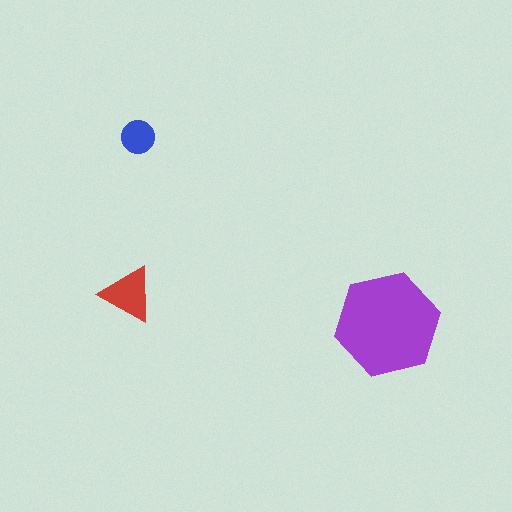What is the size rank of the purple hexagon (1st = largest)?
1st.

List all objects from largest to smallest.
The purple hexagon, the red triangle, the blue circle.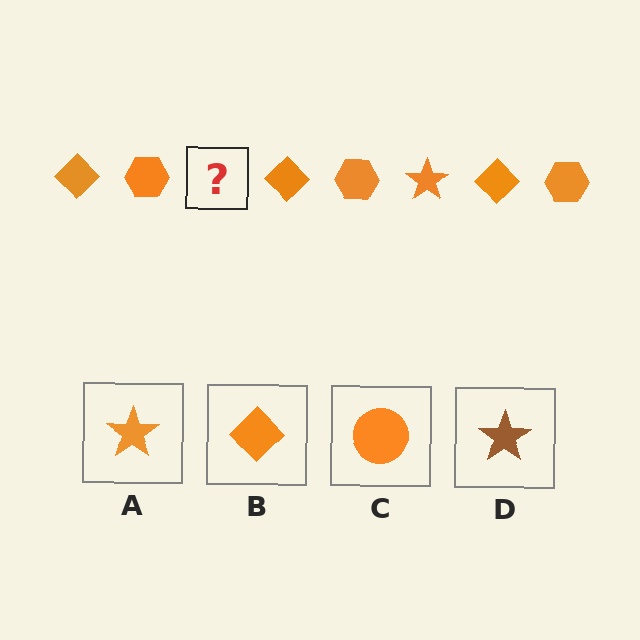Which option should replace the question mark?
Option A.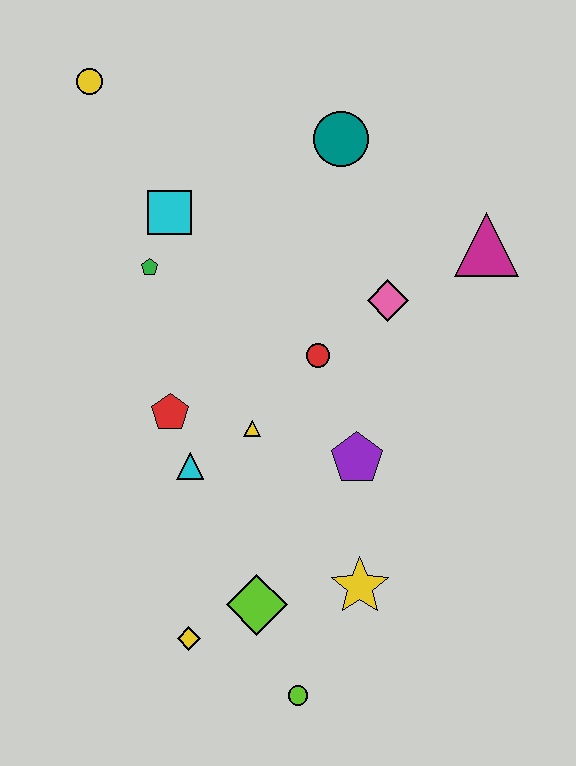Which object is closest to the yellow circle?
The cyan square is closest to the yellow circle.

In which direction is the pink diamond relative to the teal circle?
The pink diamond is below the teal circle.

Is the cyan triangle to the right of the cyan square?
Yes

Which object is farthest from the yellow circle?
The lime circle is farthest from the yellow circle.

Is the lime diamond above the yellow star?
No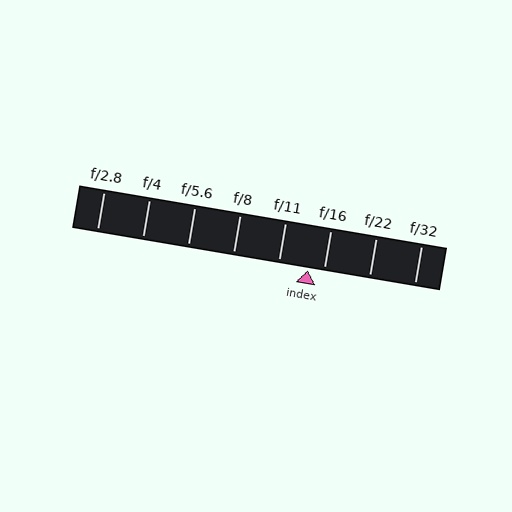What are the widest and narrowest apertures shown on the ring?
The widest aperture shown is f/2.8 and the narrowest is f/32.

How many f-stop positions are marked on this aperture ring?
There are 8 f-stop positions marked.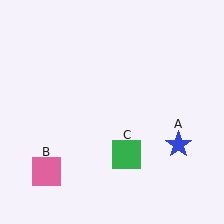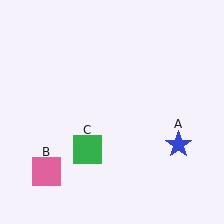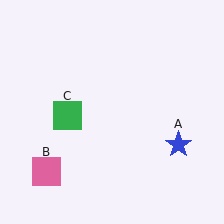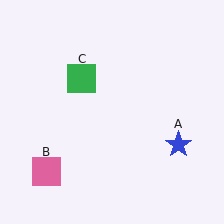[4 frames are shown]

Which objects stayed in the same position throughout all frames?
Blue star (object A) and pink square (object B) remained stationary.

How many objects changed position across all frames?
1 object changed position: green square (object C).